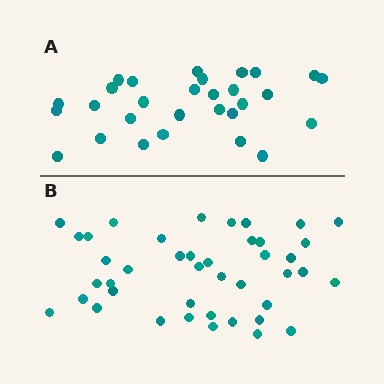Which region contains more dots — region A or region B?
Region B (the bottom region) has more dots.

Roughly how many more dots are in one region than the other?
Region B has approximately 15 more dots than region A.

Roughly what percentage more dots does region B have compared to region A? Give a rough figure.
About 45% more.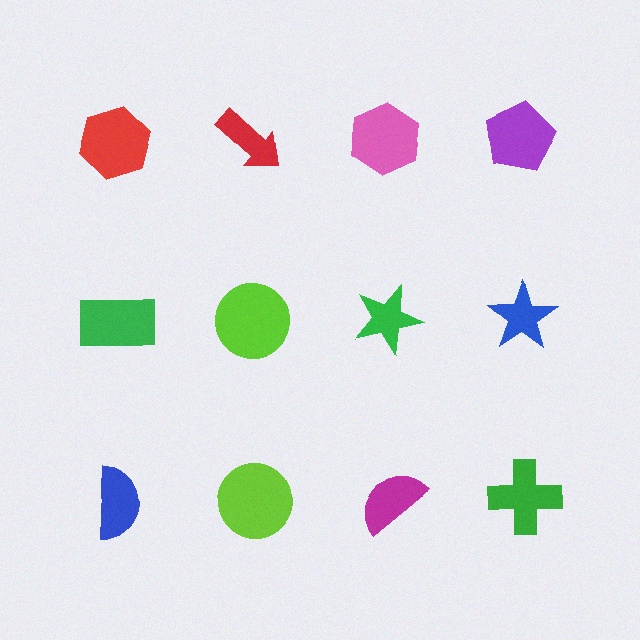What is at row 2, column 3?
A green star.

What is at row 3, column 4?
A green cross.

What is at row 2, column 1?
A green rectangle.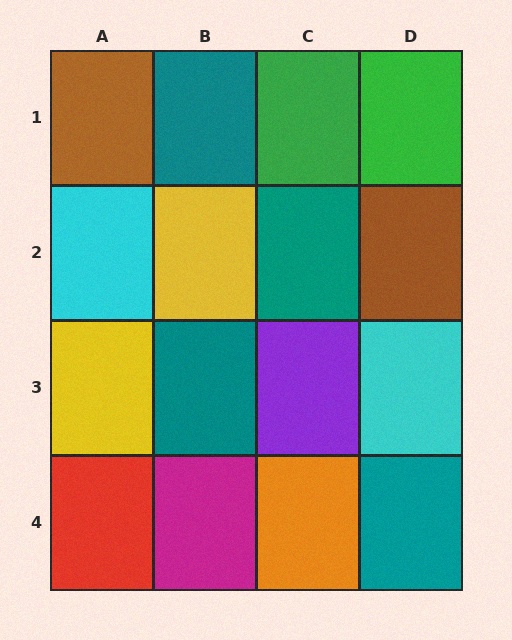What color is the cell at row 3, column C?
Purple.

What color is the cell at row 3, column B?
Teal.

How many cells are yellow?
2 cells are yellow.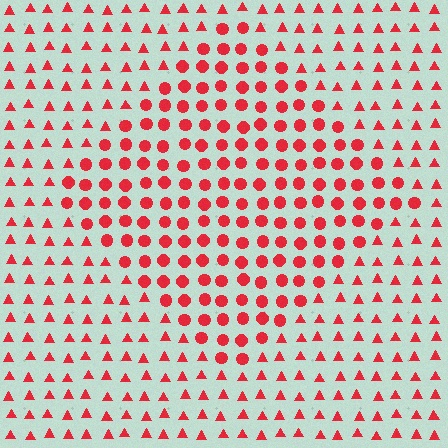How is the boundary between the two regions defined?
The boundary is defined by a change in element shape: circles inside vs. triangles outside. All elements share the same color and spacing.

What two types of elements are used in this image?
The image uses circles inside the diamond region and triangles outside it.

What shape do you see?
I see a diamond.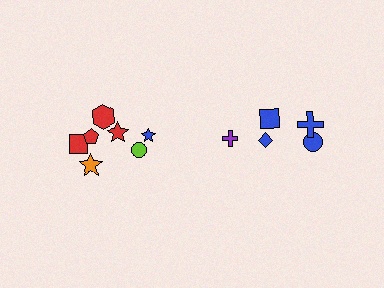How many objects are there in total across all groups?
There are 12 objects.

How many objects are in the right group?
There are 5 objects.